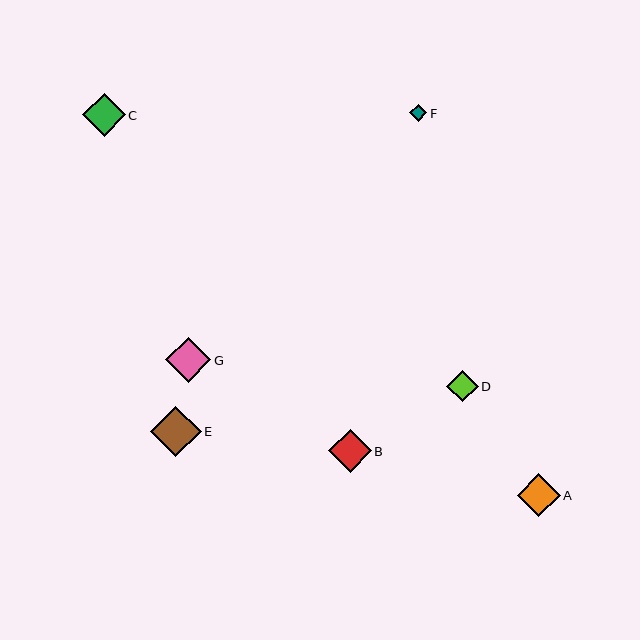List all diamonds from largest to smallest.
From largest to smallest: E, G, A, C, B, D, F.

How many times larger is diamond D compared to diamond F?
Diamond D is approximately 1.8 times the size of diamond F.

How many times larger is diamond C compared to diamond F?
Diamond C is approximately 2.5 times the size of diamond F.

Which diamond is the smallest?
Diamond F is the smallest with a size of approximately 17 pixels.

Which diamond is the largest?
Diamond E is the largest with a size of approximately 51 pixels.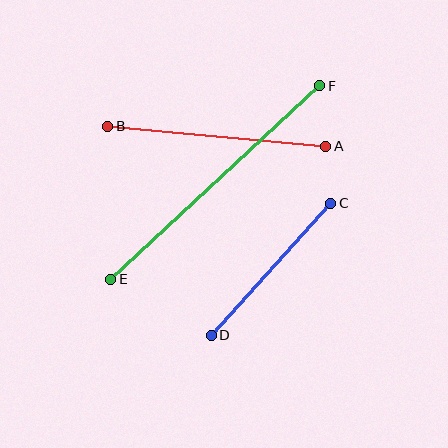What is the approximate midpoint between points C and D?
The midpoint is at approximately (271, 269) pixels.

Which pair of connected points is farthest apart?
Points E and F are farthest apart.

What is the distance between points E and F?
The distance is approximately 285 pixels.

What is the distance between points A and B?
The distance is approximately 219 pixels.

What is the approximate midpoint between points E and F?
The midpoint is at approximately (215, 183) pixels.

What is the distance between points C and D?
The distance is approximately 178 pixels.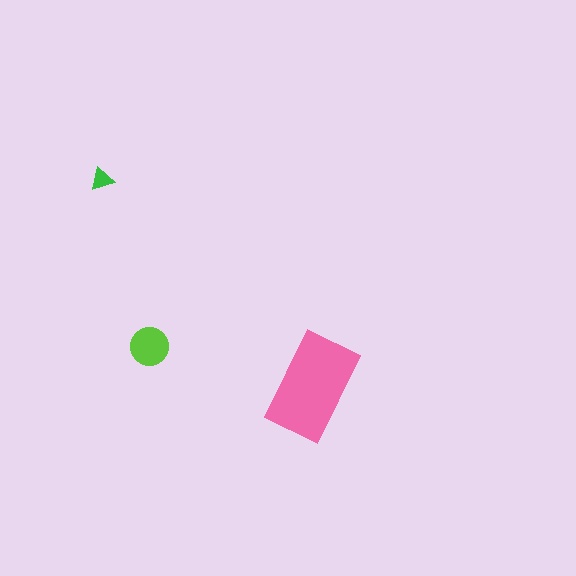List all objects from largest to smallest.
The pink rectangle, the lime circle, the green triangle.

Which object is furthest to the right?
The pink rectangle is rightmost.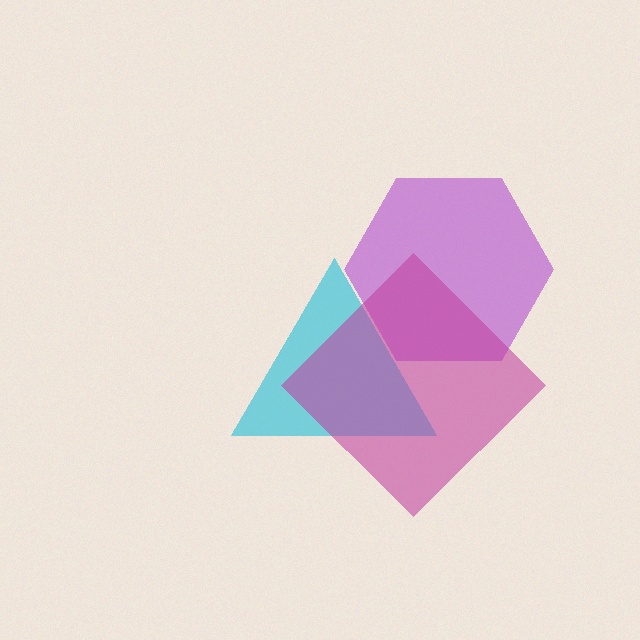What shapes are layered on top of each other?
The layered shapes are: a cyan triangle, a purple hexagon, a magenta diamond.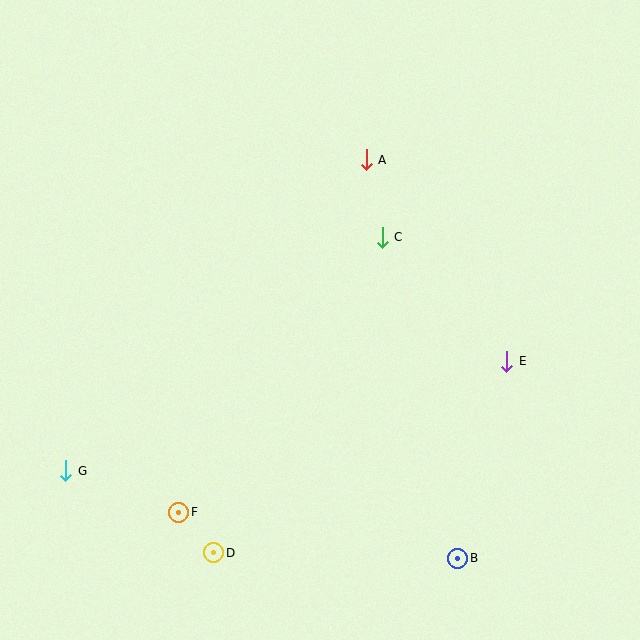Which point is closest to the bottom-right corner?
Point B is closest to the bottom-right corner.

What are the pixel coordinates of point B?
Point B is at (458, 558).